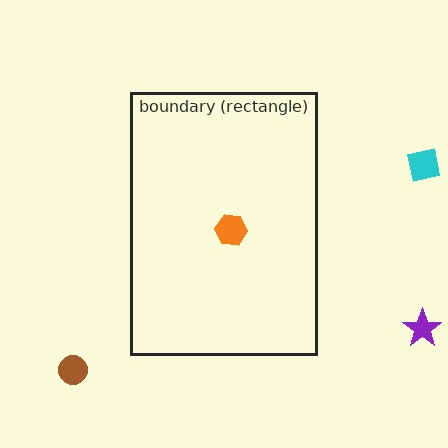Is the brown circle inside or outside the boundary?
Outside.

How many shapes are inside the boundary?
1 inside, 3 outside.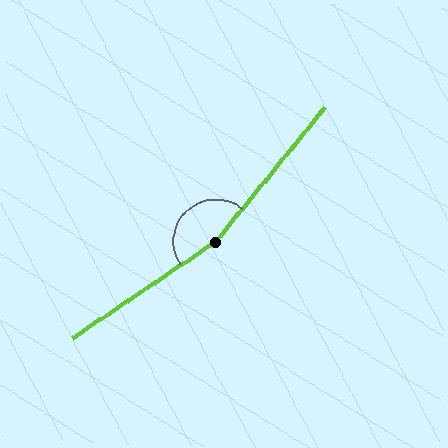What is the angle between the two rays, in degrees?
Approximately 163 degrees.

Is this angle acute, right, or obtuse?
It is obtuse.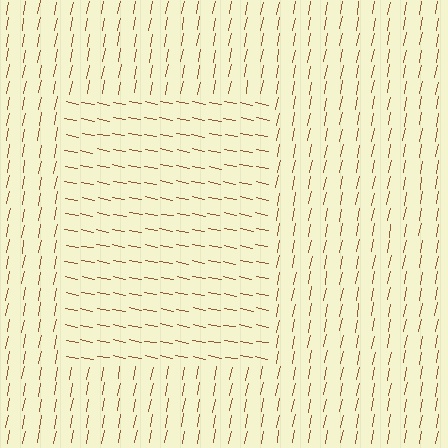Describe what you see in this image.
The image is filled with small brown line segments. A rectangle region in the image has lines oriented differently from the surrounding lines, creating a visible texture boundary.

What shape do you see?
I see a rectangle.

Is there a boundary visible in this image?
Yes, there is a texture boundary formed by a change in line orientation.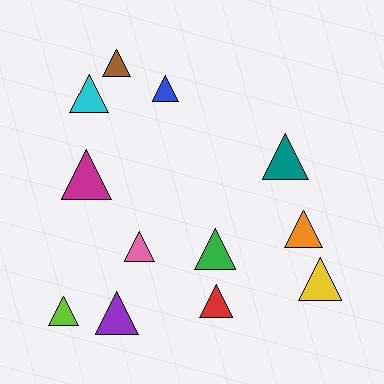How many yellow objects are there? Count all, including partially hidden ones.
There is 1 yellow object.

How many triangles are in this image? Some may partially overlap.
There are 12 triangles.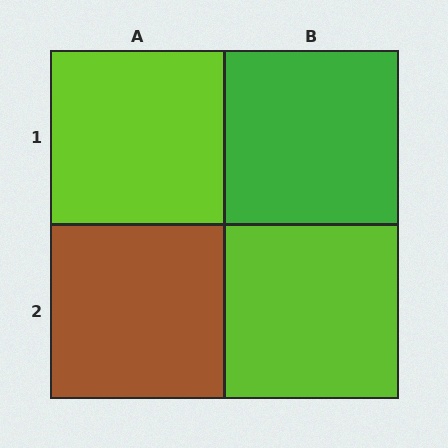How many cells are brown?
1 cell is brown.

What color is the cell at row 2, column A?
Brown.